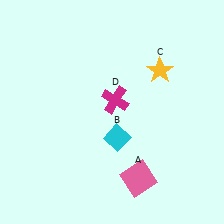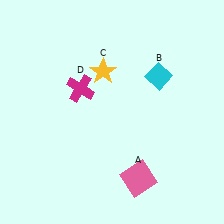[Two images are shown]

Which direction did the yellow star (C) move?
The yellow star (C) moved left.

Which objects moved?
The objects that moved are: the cyan diamond (B), the yellow star (C), the magenta cross (D).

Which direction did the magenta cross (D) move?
The magenta cross (D) moved left.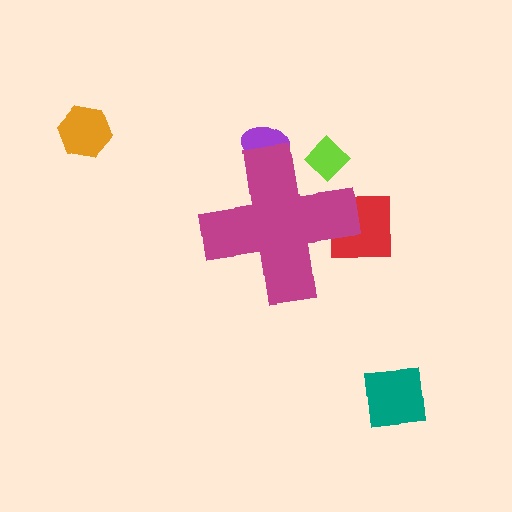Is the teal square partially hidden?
No, the teal square is fully visible.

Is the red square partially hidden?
Yes, the red square is partially hidden behind the magenta cross.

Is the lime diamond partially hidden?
Yes, the lime diamond is partially hidden behind the magenta cross.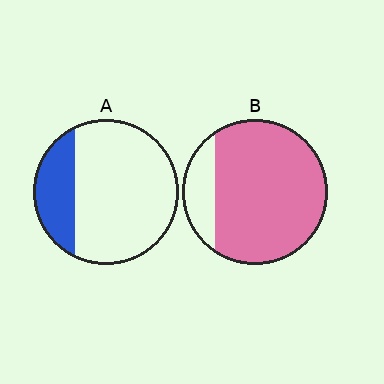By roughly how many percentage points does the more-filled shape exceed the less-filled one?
By roughly 60 percentage points (B over A).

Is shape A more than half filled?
No.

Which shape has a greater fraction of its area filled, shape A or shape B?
Shape B.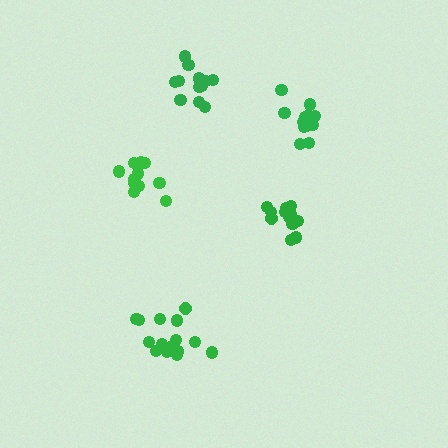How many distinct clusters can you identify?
There are 5 distinct clusters.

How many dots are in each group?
Group 1: 12 dots, Group 2: 12 dots, Group 3: 11 dots, Group 4: 13 dots, Group 5: 16 dots (64 total).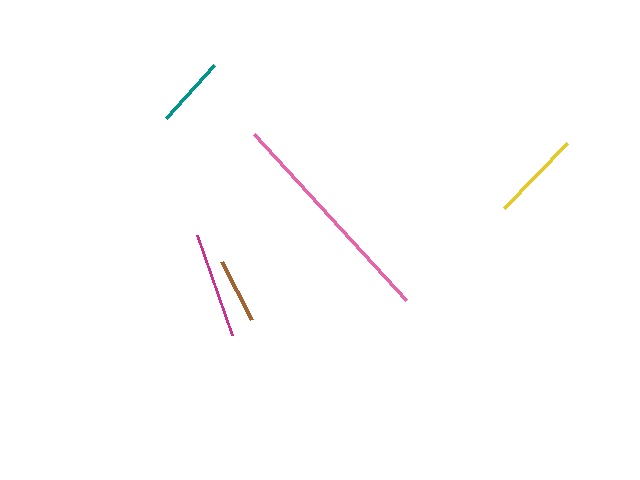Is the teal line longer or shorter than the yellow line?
The yellow line is longer than the teal line.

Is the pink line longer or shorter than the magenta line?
The pink line is longer than the magenta line.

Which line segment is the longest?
The pink line is the longest at approximately 225 pixels.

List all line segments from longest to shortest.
From longest to shortest: pink, magenta, yellow, teal, brown.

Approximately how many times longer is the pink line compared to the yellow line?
The pink line is approximately 2.5 times the length of the yellow line.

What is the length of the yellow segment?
The yellow segment is approximately 90 pixels long.